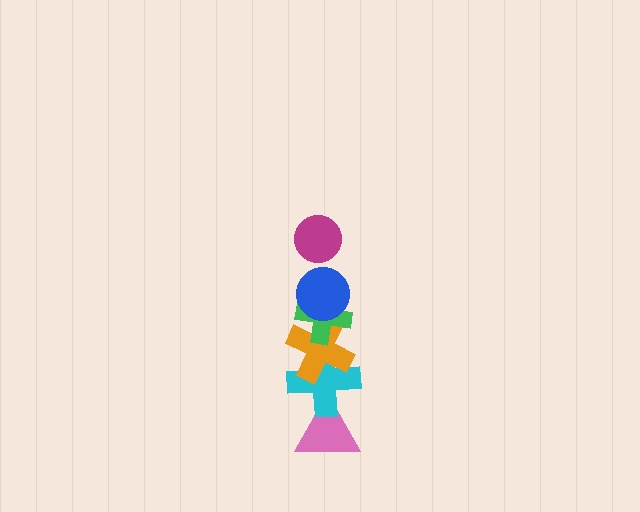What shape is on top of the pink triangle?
The cyan cross is on top of the pink triangle.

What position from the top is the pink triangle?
The pink triangle is 6th from the top.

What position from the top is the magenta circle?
The magenta circle is 1st from the top.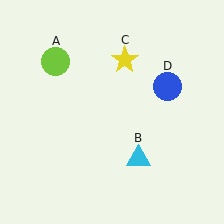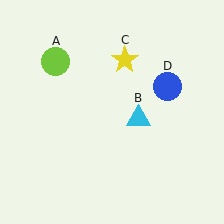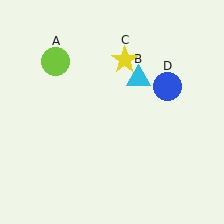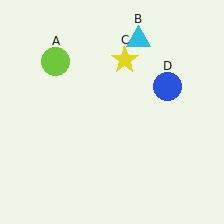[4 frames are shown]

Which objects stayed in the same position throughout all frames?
Lime circle (object A) and yellow star (object C) and blue circle (object D) remained stationary.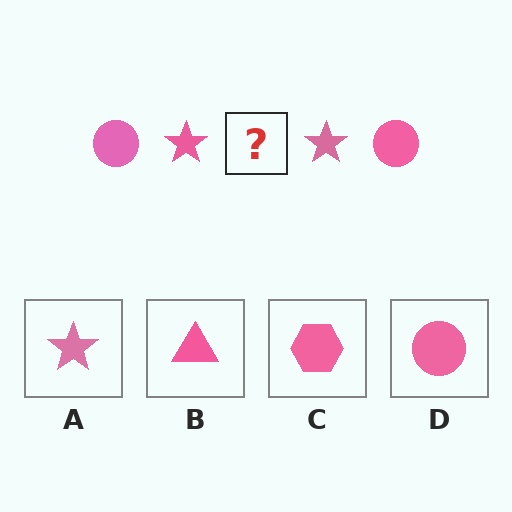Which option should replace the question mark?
Option D.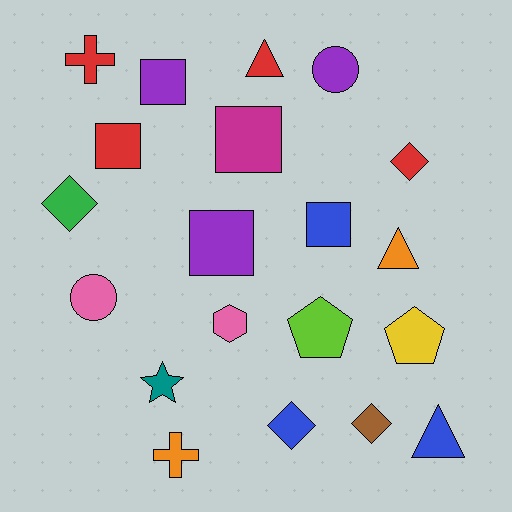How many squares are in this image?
There are 5 squares.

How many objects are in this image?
There are 20 objects.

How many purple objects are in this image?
There are 3 purple objects.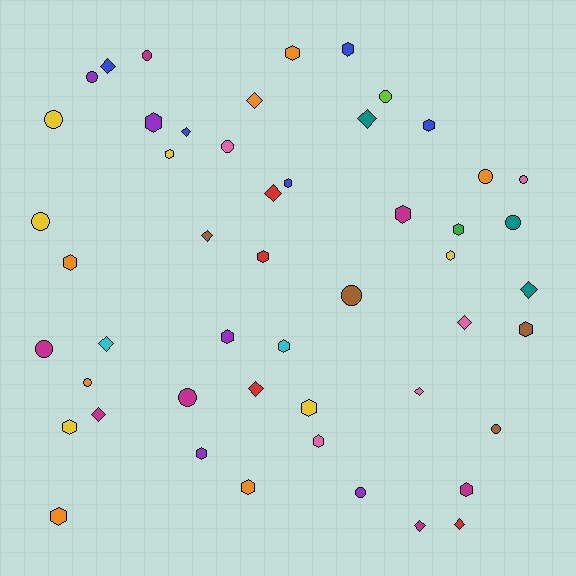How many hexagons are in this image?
There are 21 hexagons.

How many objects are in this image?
There are 50 objects.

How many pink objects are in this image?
There are 5 pink objects.